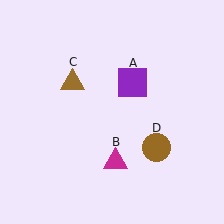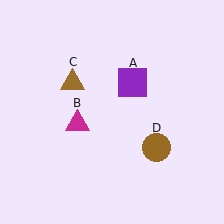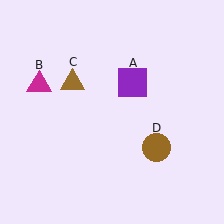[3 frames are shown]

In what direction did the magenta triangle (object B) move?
The magenta triangle (object B) moved up and to the left.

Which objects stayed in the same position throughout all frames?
Purple square (object A) and brown triangle (object C) and brown circle (object D) remained stationary.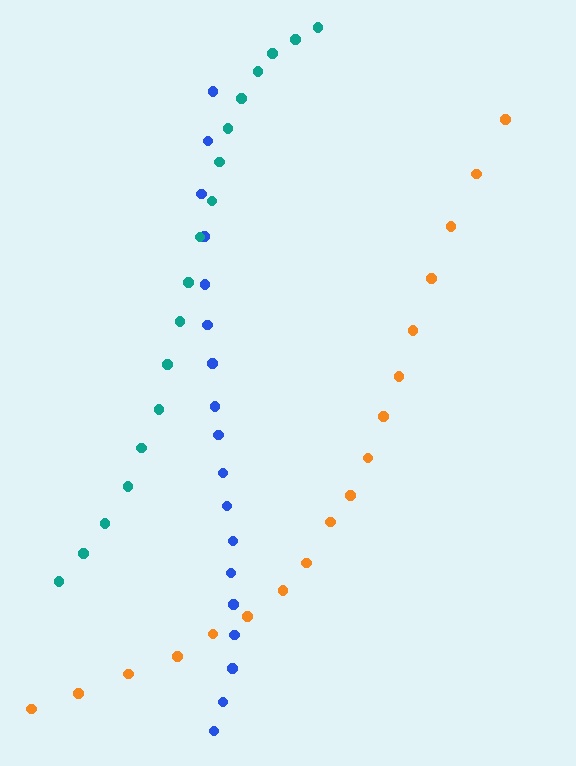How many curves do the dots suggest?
There are 3 distinct paths.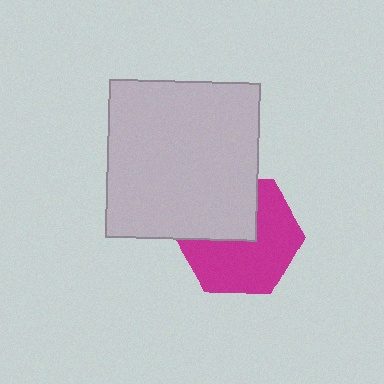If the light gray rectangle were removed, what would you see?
You would see the complete magenta hexagon.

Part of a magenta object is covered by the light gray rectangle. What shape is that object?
It is a hexagon.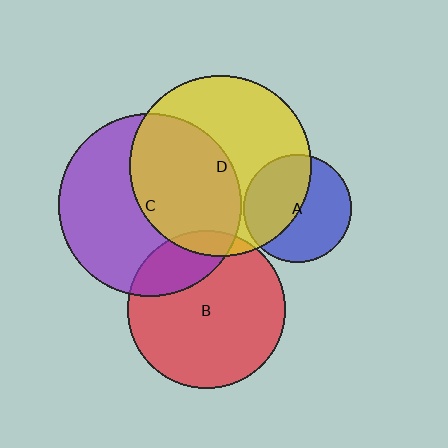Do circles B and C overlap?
Yes.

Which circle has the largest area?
Circle C (purple).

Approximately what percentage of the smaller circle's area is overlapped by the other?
Approximately 20%.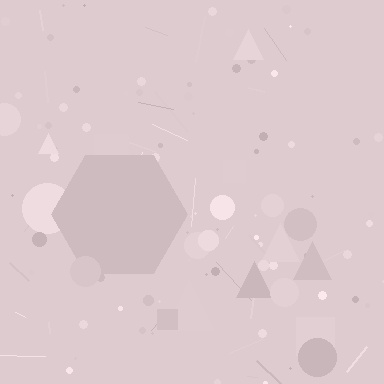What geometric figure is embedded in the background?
A hexagon is embedded in the background.